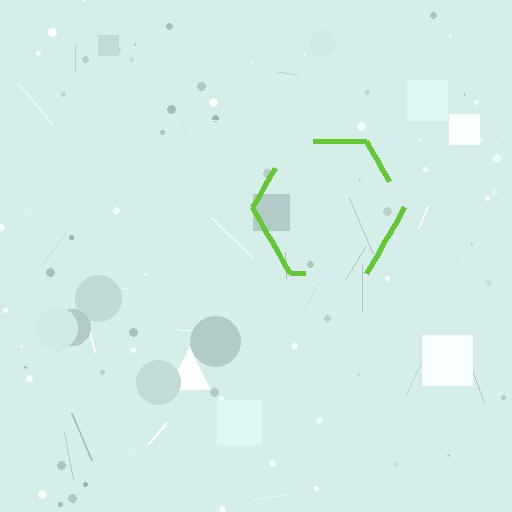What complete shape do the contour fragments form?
The contour fragments form a hexagon.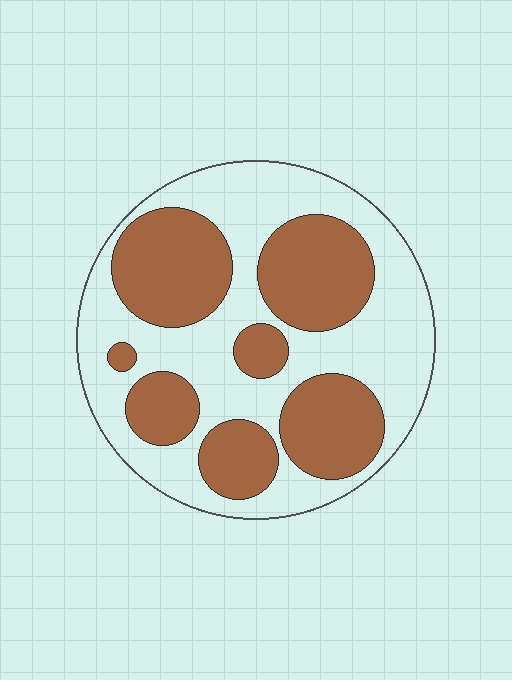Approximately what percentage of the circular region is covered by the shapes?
Approximately 45%.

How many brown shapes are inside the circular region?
7.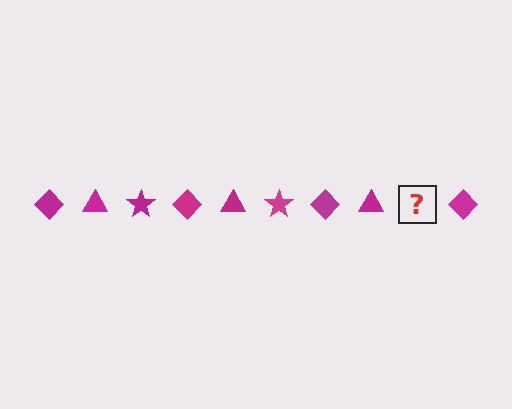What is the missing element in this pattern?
The missing element is a magenta star.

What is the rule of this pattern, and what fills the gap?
The rule is that the pattern cycles through diamond, triangle, star shapes in magenta. The gap should be filled with a magenta star.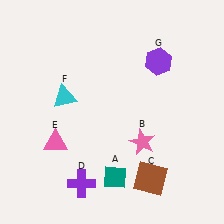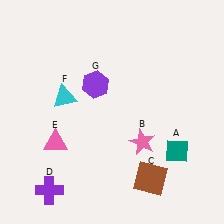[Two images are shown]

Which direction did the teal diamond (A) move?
The teal diamond (A) moved right.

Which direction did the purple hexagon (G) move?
The purple hexagon (G) moved left.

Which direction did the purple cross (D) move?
The purple cross (D) moved left.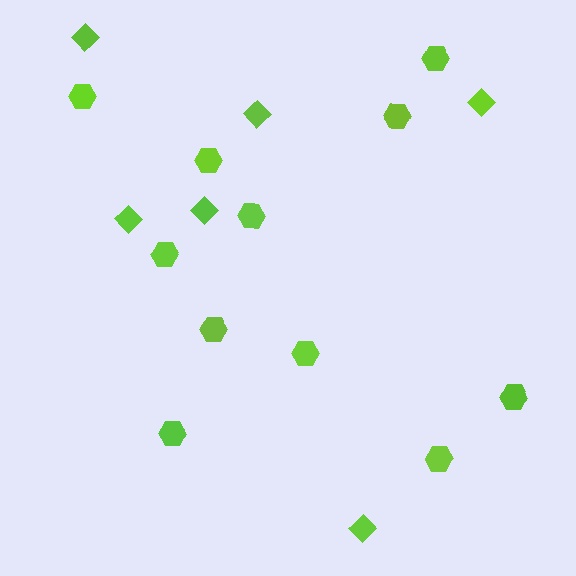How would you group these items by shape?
There are 2 groups: one group of diamonds (6) and one group of hexagons (11).